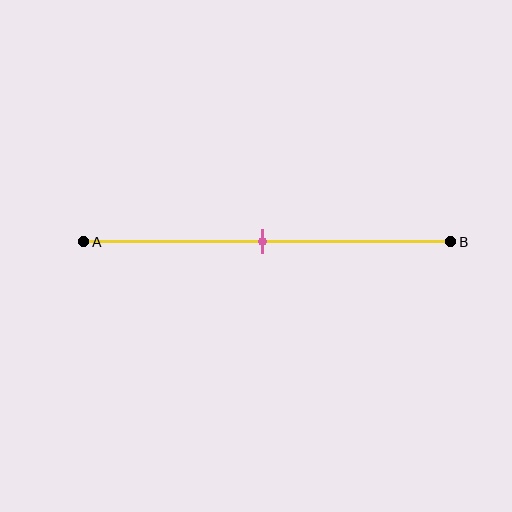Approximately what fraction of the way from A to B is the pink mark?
The pink mark is approximately 50% of the way from A to B.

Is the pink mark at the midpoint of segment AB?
Yes, the mark is approximately at the midpoint.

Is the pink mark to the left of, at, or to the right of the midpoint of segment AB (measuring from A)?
The pink mark is approximately at the midpoint of segment AB.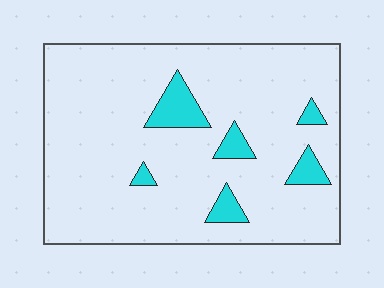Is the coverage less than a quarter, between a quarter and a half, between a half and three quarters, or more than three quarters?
Less than a quarter.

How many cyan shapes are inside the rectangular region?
6.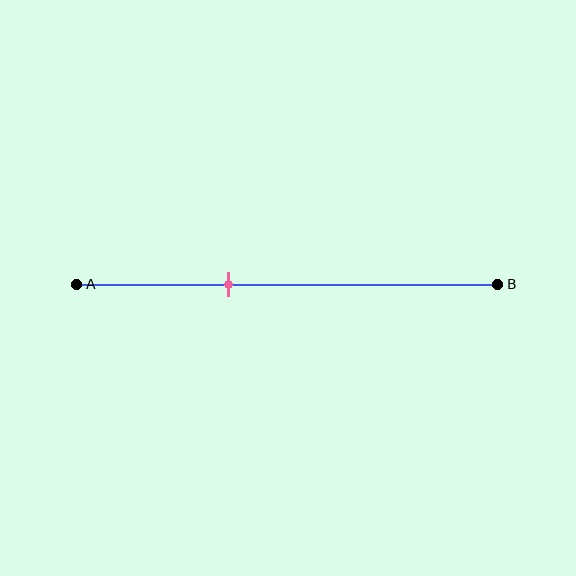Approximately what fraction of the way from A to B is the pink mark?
The pink mark is approximately 35% of the way from A to B.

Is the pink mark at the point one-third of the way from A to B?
Yes, the mark is approximately at the one-third point.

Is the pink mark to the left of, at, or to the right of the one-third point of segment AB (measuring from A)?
The pink mark is approximately at the one-third point of segment AB.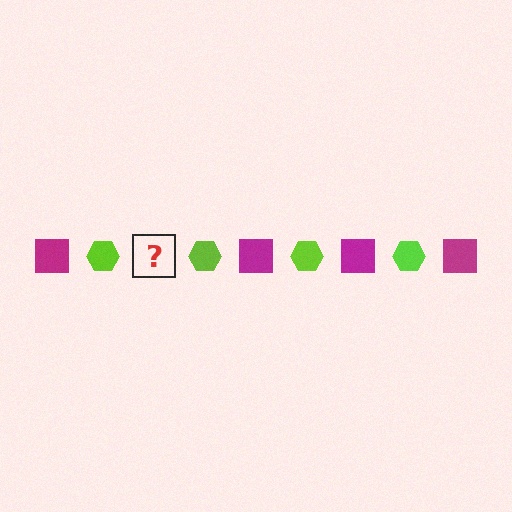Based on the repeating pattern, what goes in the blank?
The blank should be a magenta square.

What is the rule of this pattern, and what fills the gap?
The rule is that the pattern alternates between magenta square and lime hexagon. The gap should be filled with a magenta square.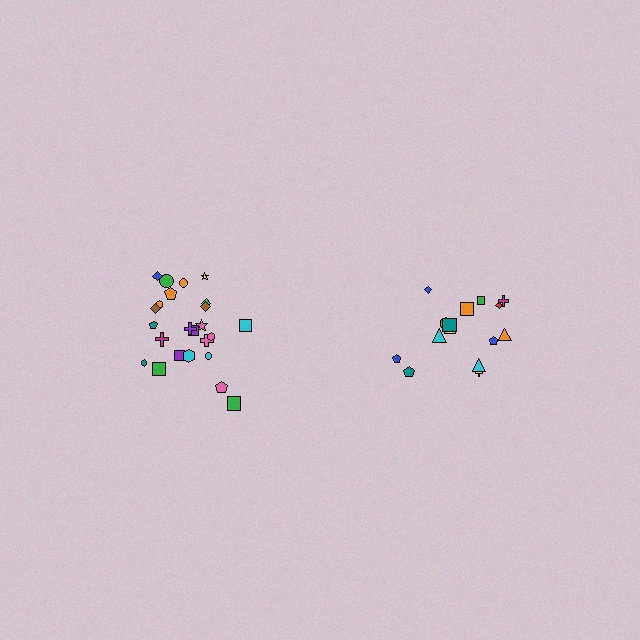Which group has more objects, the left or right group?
The left group.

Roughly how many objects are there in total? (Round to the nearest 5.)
Roughly 40 objects in total.